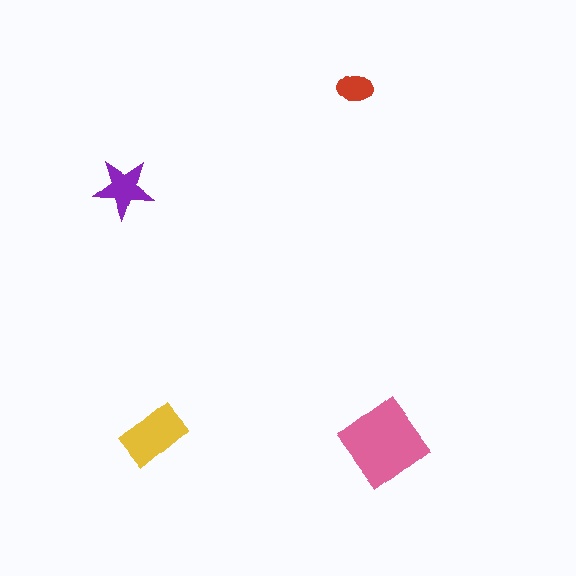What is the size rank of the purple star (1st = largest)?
3rd.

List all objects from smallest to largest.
The red ellipse, the purple star, the yellow rectangle, the pink diamond.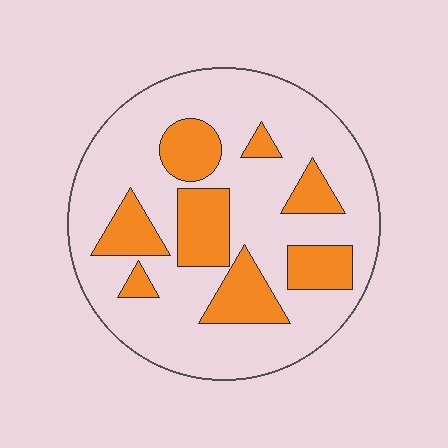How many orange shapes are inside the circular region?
8.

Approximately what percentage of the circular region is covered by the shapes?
Approximately 25%.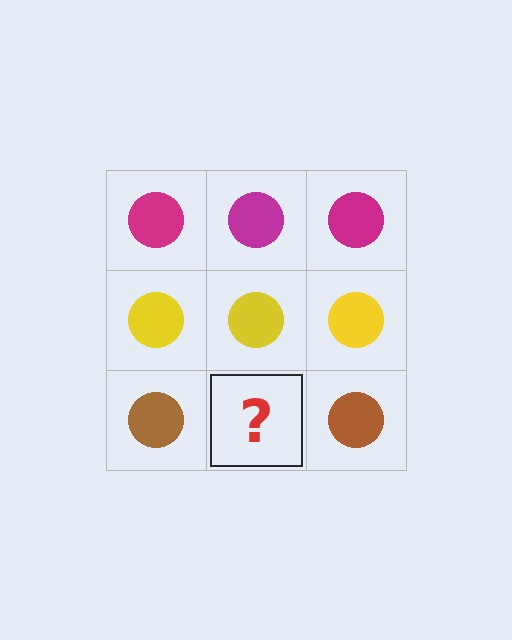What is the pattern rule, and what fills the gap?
The rule is that each row has a consistent color. The gap should be filled with a brown circle.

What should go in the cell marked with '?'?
The missing cell should contain a brown circle.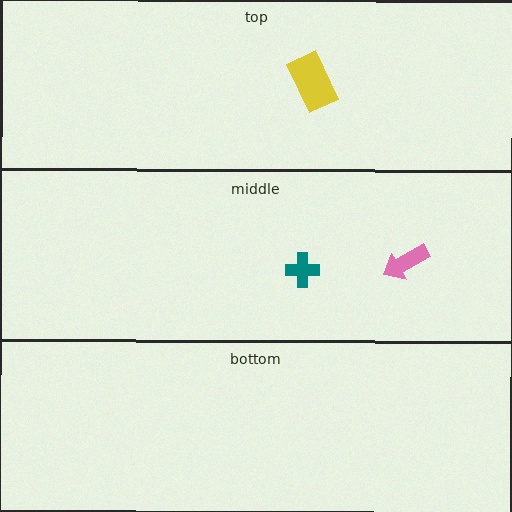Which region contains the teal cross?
The middle region.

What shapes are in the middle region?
The teal cross, the pink arrow.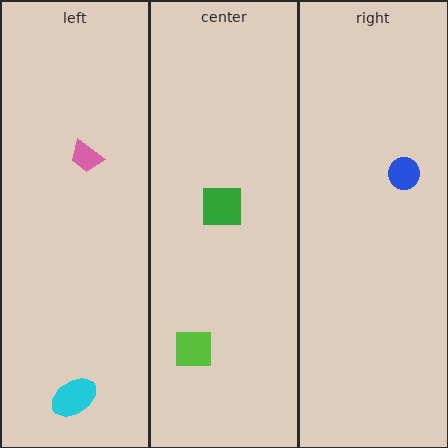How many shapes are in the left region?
2.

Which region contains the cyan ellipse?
The left region.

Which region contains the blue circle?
The right region.